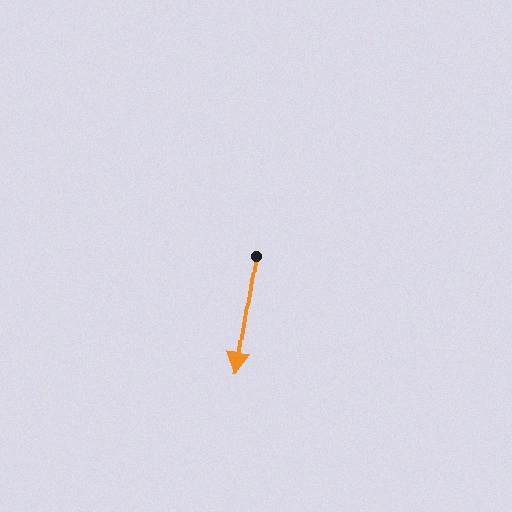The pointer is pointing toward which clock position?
Roughly 6 o'clock.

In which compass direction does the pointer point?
South.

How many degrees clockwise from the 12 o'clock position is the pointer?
Approximately 189 degrees.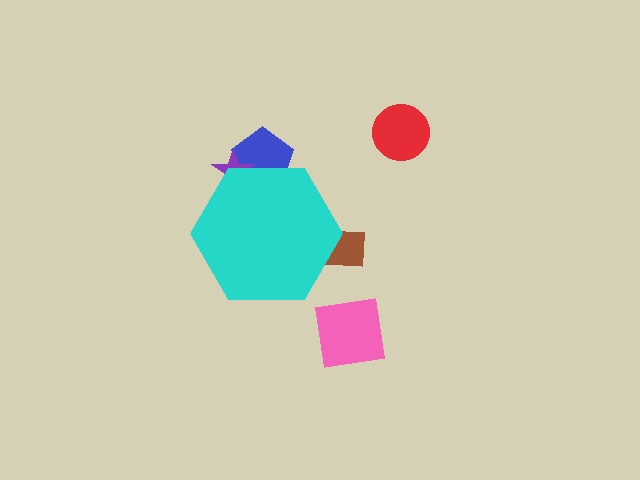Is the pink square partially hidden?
No, the pink square is fully visible.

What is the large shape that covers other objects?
A cyan hexagon.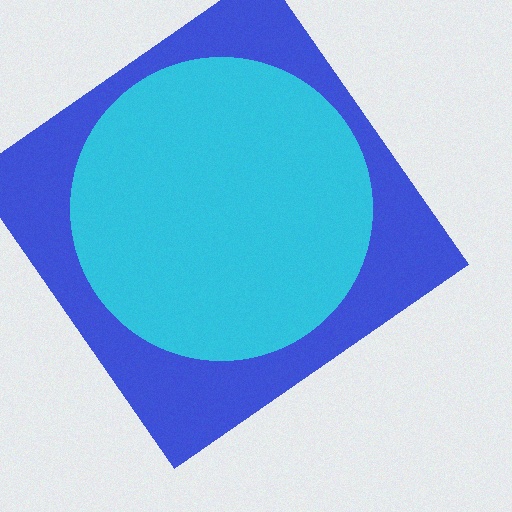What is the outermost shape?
The blue diamond.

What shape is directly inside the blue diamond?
The cyan circle.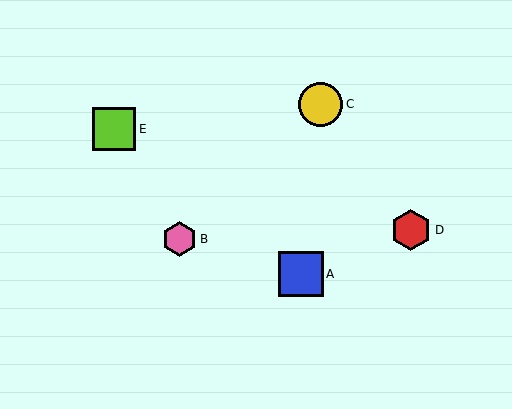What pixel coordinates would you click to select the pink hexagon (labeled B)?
Click at (180, 239) to select the pink hexagon B.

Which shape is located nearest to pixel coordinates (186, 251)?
The pink hexagon (labeled B) at (180, 239) is nearest to that location.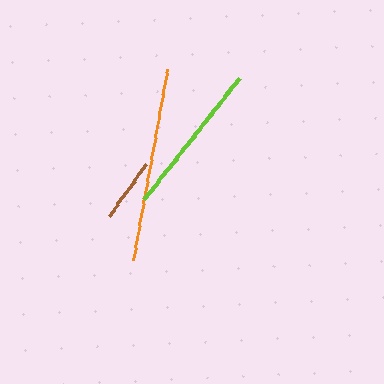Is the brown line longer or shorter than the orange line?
The orange line is longer than the brown line.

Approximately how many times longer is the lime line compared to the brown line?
The lime line is approximately 2.4 times the length of the brown line.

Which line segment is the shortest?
The brown line is the shortest at approximately 64 pixels.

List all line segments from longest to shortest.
From longest to shortest: orange, lime, brown.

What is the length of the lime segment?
The lime segment is approximately 155 pixels long.